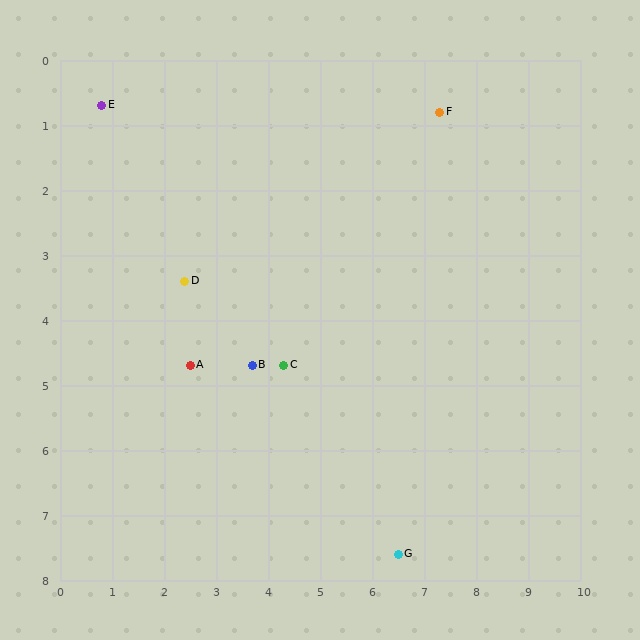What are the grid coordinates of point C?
Point C is at approximately (4.3, 4.7).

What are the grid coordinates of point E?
Point E is at approximately (0.8, 0.7).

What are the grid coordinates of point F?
Point F is at approximately (7.3, 0.8).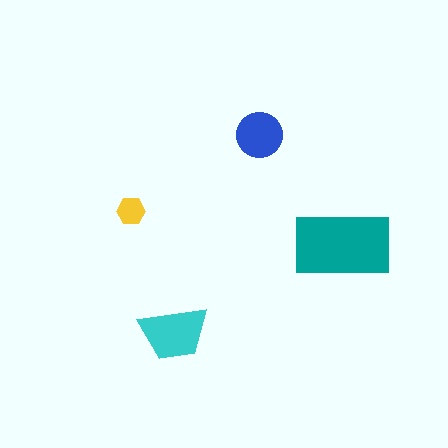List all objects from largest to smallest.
The teal rectangle, the cyan trapezoid, the blue circle, the yellow hexagon.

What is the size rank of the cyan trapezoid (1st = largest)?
2nd.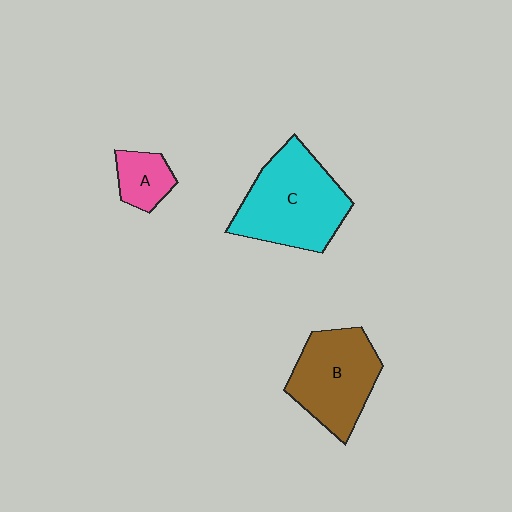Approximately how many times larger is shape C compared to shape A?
Approximately 3.1 times.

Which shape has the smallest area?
Shape A (pink).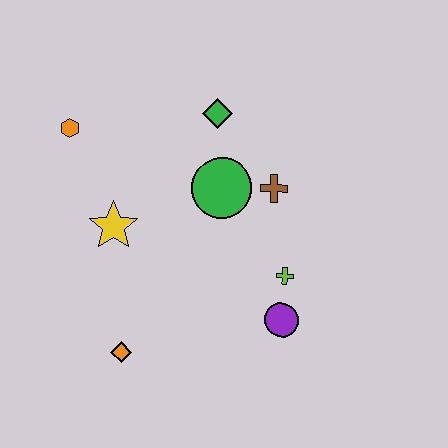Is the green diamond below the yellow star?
No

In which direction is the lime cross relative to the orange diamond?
The lime cross is to the right of the orange diamond.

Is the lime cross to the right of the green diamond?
Yes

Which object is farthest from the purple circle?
The orange hexagon is farthest from the purple circle.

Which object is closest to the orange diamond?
The yellow star is closest to the orange diamond.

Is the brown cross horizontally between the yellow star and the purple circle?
Yes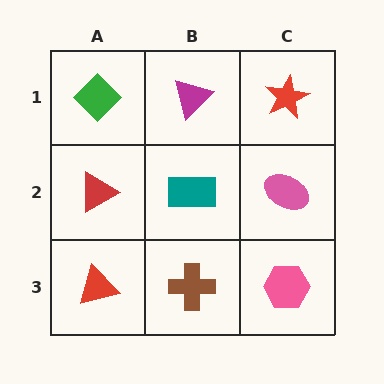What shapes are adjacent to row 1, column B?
A teal rectangle (row 2, column B), a green diamond (row 1, column A), a red star (row 1, column C).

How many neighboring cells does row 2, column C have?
3.